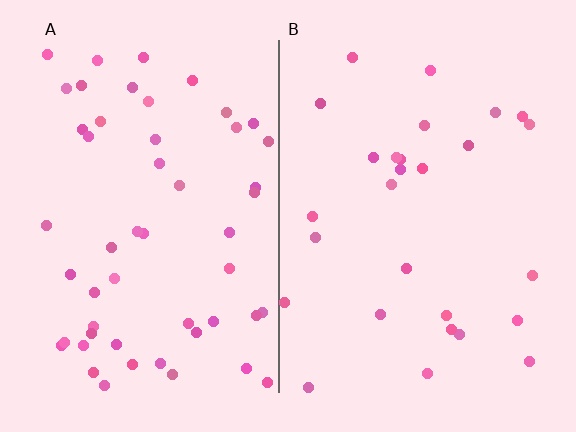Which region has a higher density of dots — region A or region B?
A (the left).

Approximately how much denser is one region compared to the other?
Approximately 1.9× — region A over region B.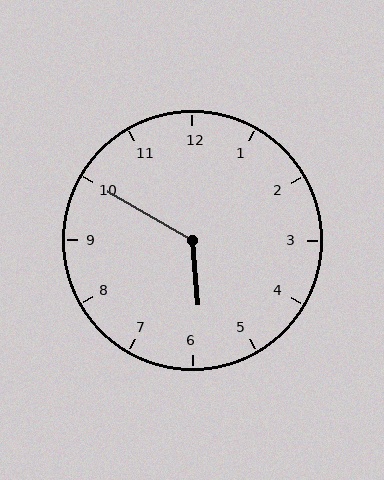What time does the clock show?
5:50.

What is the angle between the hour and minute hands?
Approximately 125 degrees.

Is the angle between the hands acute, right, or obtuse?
It is obtuse.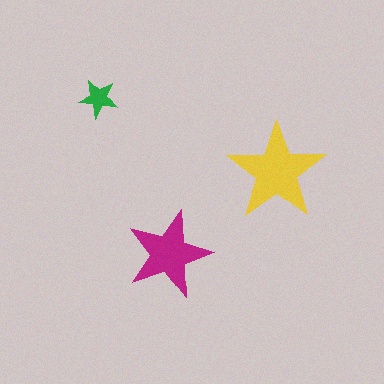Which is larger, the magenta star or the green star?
The magenta one.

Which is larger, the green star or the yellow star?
The yellow one.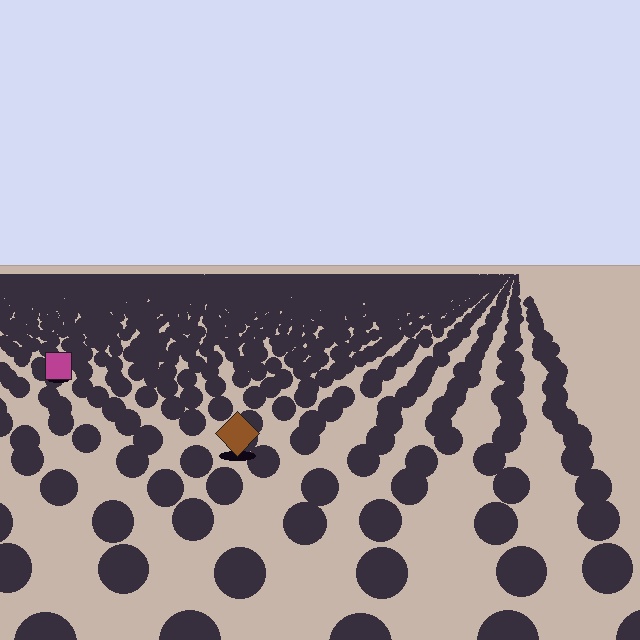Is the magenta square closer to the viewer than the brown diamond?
No. The brown diamond is closer — you can tell from the texture gradient: the ground texture is coarser near it.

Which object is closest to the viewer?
The brown diamond is closest. The texture marks near it are larger and more spread out.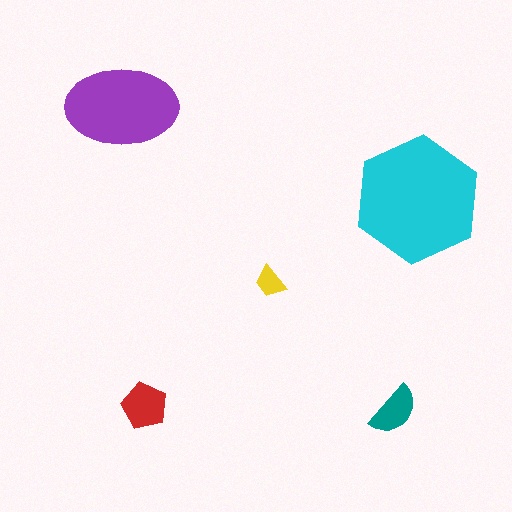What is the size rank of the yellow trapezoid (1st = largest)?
5th.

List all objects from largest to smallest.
The cyan hexagon, the purple ellipse, the red pentagon, the teal semicircle, the yellow trapezoid.